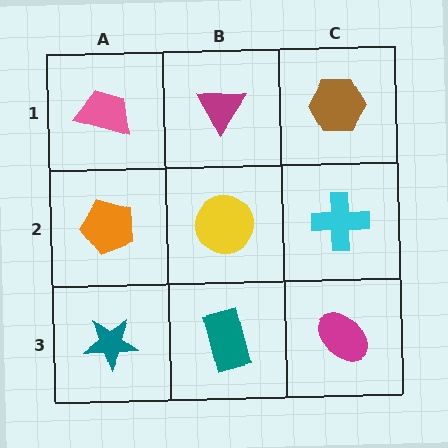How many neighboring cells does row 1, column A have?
2.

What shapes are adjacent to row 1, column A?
An orange pentagon (row 2, column A), a magenta triangle (row 1, column B).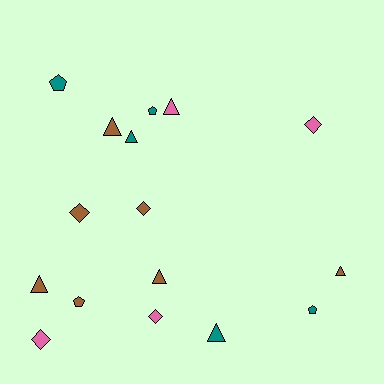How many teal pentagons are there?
There are 3 teal pentagons.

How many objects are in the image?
There are 16 objects.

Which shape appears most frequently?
Triangle, with 7 objects.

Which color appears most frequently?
Brown, with 7 objects.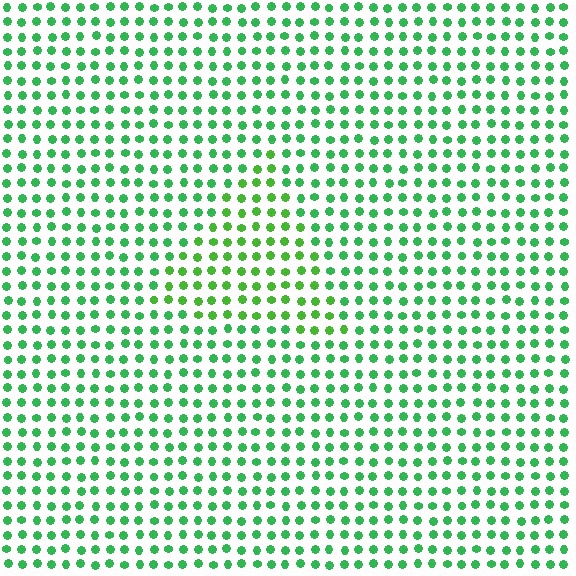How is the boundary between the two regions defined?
The boundary is defined purely by a slight shift in hue (about 24 degrees). Spacing, size, and orientation are identical on both sides.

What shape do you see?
I see a triangle.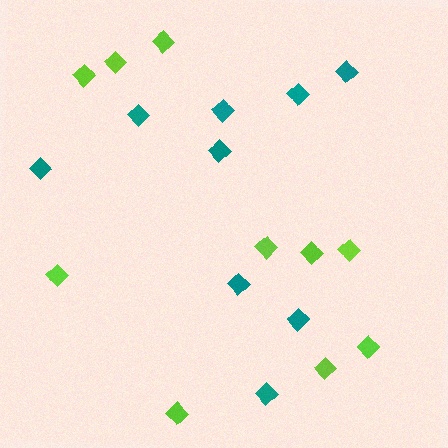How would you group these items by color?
There are 2 groups: one group of teal diamonds (9) and one group of lime diamonds (10).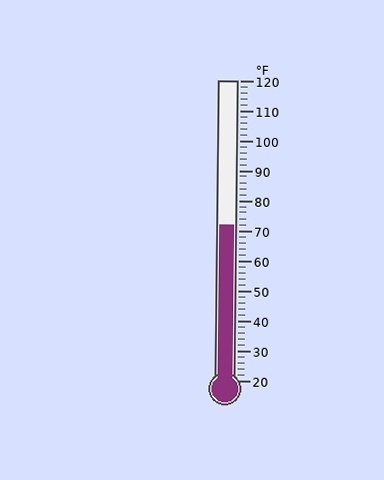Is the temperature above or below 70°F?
The temperature is above 70°F.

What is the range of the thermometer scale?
The thermometer scale ranges from 20°F to 120°F.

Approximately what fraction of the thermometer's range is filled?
The thermometer is filled to approximately 50% of its range.